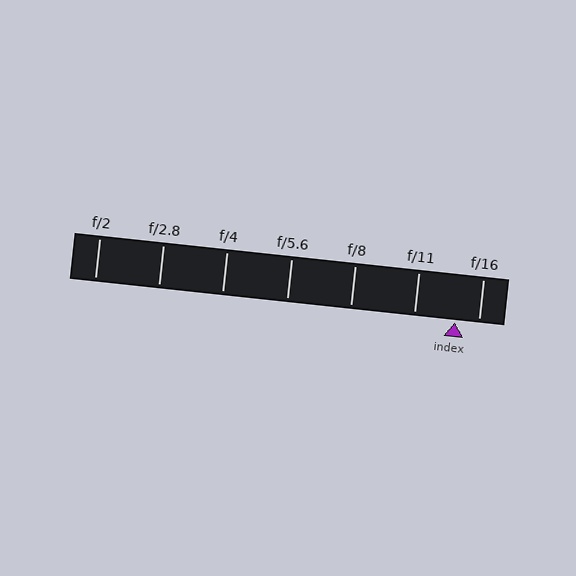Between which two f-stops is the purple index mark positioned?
The index mark is between f/11 and f/16.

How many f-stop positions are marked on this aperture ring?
There are 7 f-stop positions marked.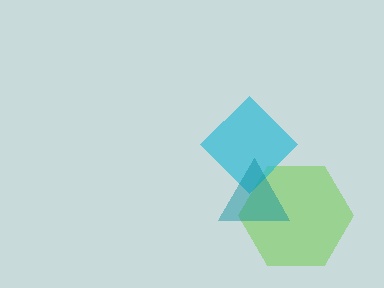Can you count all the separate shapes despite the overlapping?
Yes, there are 3 separate shapes.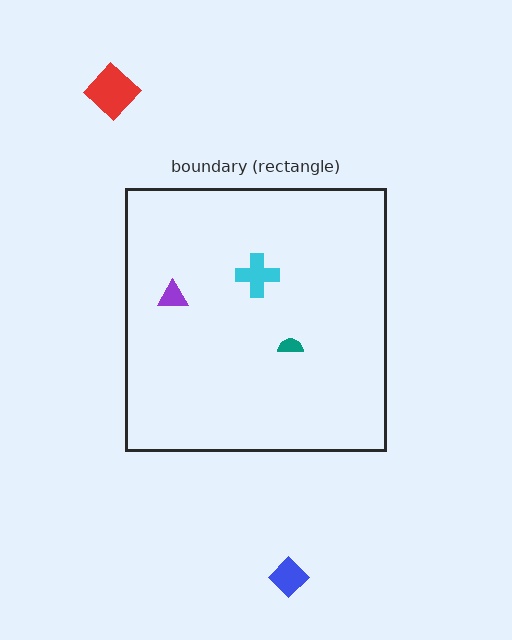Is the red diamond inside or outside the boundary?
Outside.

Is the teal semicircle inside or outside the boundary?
Inside.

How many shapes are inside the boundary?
3 inside, 2 outside.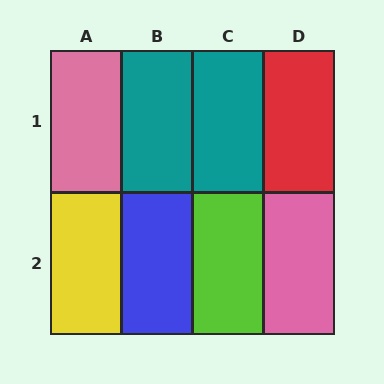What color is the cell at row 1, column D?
Red.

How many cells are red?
1 cell is red.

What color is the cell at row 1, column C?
Teal.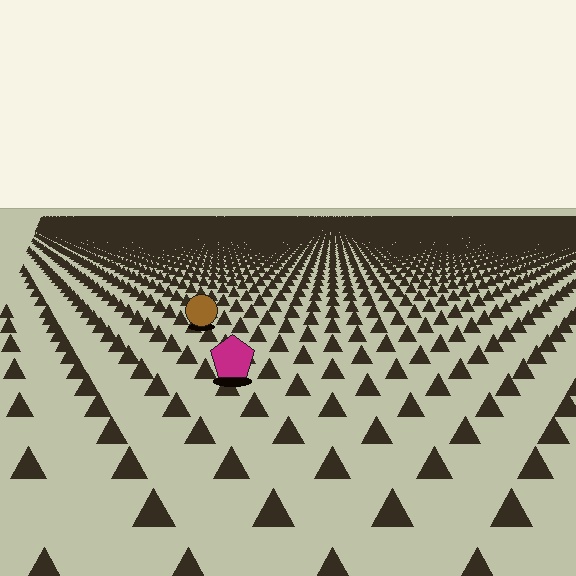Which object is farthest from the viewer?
The brown circle is farthest from the viewer. It appears smaller and the ground texture around it is denser.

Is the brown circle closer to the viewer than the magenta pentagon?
No. The magenta pentagon is closer — you can tell from the texture gradient: the ground texture is coarser near it.